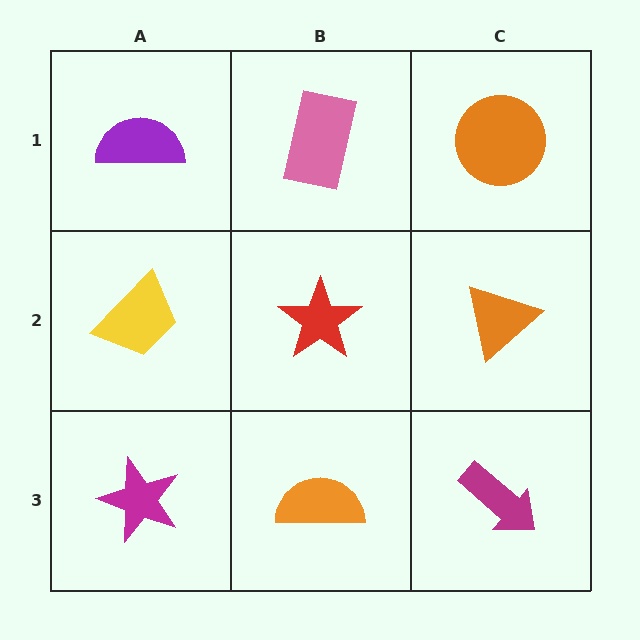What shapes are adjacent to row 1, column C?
An orange triangle (row 2, column C), a pink rectangle (row 1, column B).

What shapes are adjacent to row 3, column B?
A red star (row 2, column B), a magenta star (row 3, column A), a magenta arrow (row 3, column C).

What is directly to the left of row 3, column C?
An orange semicircle.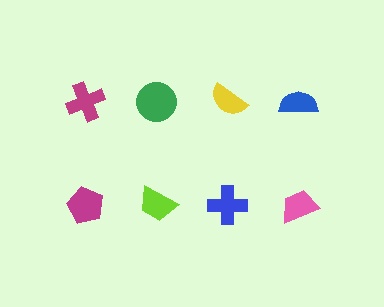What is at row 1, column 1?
A magenta cross.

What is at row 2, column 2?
A lime trapezoid.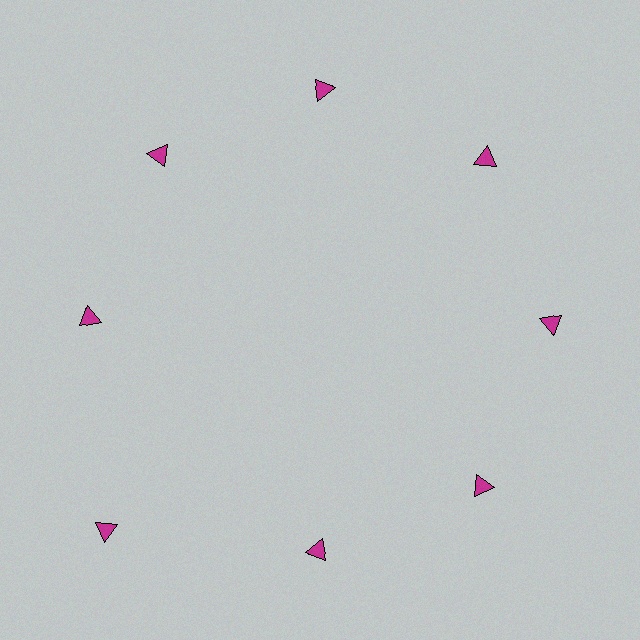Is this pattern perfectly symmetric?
No. The 8 magenta triangles are arranged in a ring, but one element near the 8 o'clock position is pushed outward from the center, breaking the 8-fold rotational symmetry.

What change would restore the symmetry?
The symmetry would be restored by moving it inward, back onto the ring so that all 8 triangles sit at equal angles and equal distance from the center.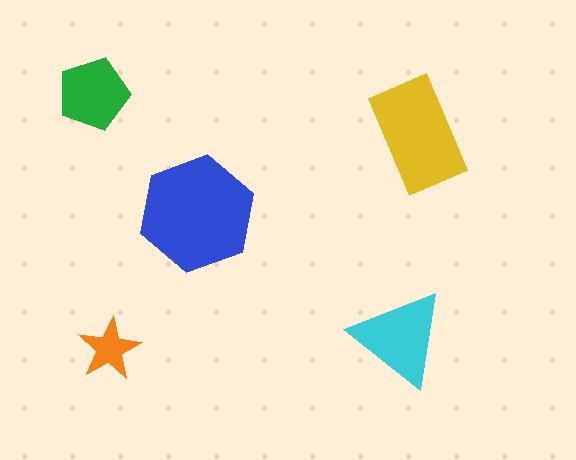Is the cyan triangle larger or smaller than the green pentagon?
Larger.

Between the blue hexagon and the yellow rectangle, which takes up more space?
The blue hexagon.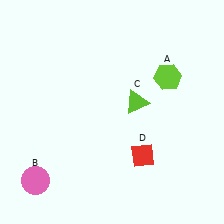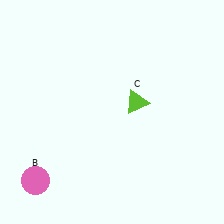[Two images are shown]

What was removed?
The red diamond (D), the lime hexagon (A) were removed in Image 2.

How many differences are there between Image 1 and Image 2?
There are 2 differences between the two images.